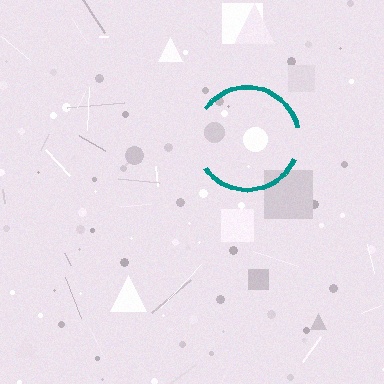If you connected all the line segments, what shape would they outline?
They would outline a circle.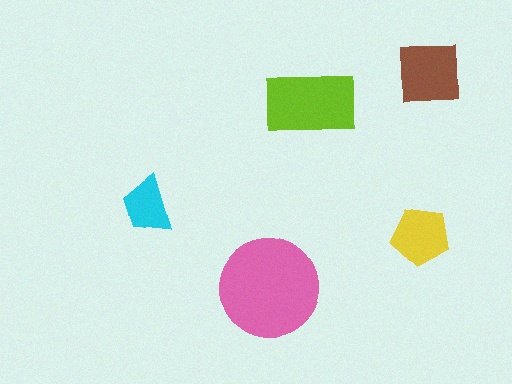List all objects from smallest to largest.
The cyan trapezoid, the yellow pentagon, the brown square, the lime rectangle, the pink circle.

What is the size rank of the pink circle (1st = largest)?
1st.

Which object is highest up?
The brown square is topmost.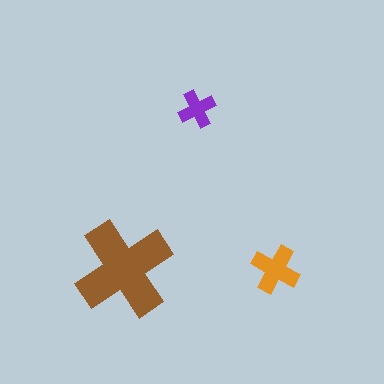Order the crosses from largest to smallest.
the brown one, the orange one, the purple one.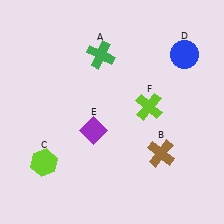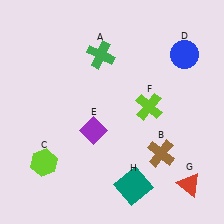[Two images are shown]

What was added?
A red triangle (G), a teal square (H) were added in Image 2.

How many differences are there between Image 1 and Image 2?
There are 2 differences between the two images.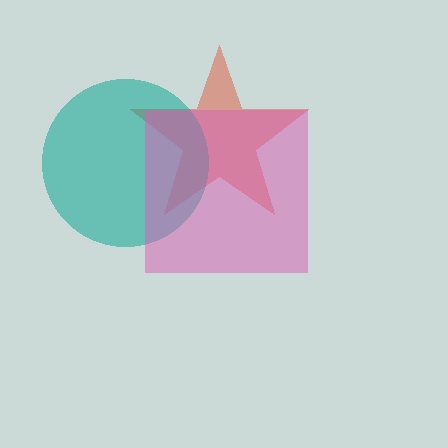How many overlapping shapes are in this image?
There are 3 overlapping shapes in the image.